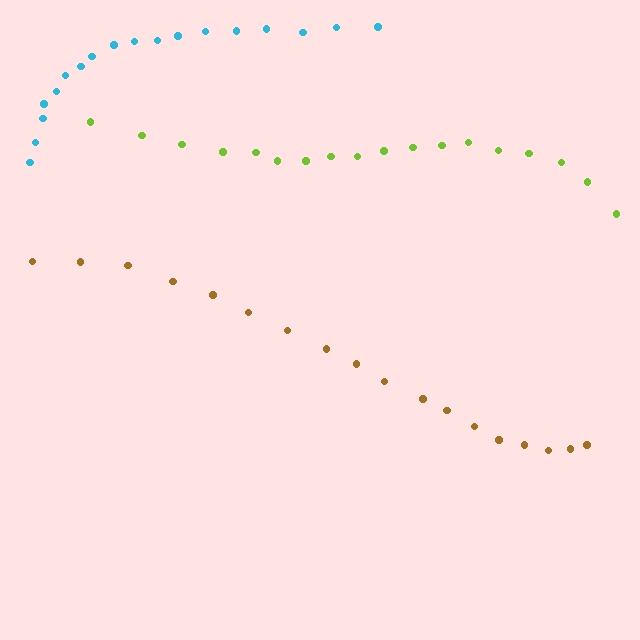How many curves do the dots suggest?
There are 3 distinct paths.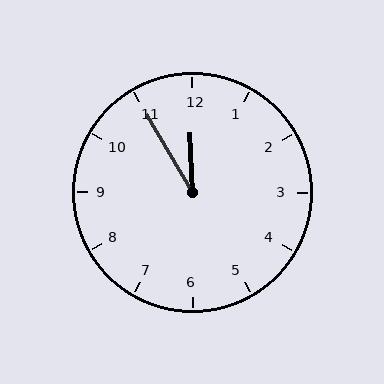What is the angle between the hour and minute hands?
Approximately 28 degrees.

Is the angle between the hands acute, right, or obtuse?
It is acute.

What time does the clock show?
11:55.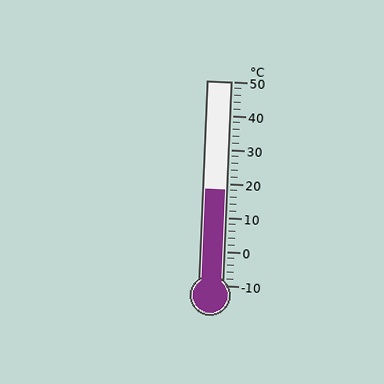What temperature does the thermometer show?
The thermometer shows approximately 18°C.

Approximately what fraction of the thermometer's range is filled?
The thermometer is filled to approximately 45% of its range.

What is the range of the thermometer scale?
The thermometer scale ranges from -10°C to 50°C.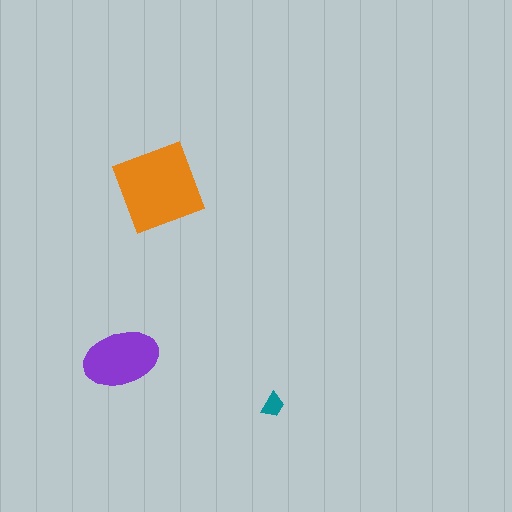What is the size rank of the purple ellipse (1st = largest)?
2nd.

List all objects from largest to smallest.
The orange diamond, the purple ellipse, the teal trapezoid.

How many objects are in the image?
There are 3 objects in the image.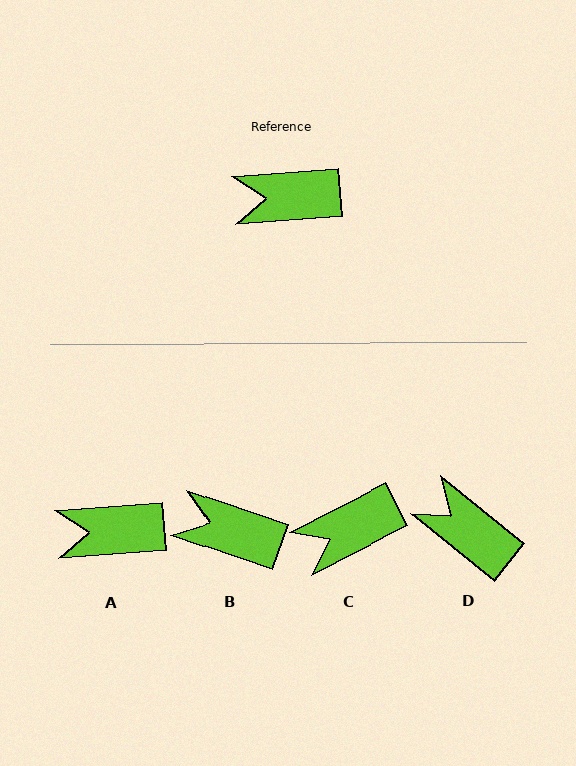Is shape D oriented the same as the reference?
No, it is off by about 43 degrees.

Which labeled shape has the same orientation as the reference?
A.